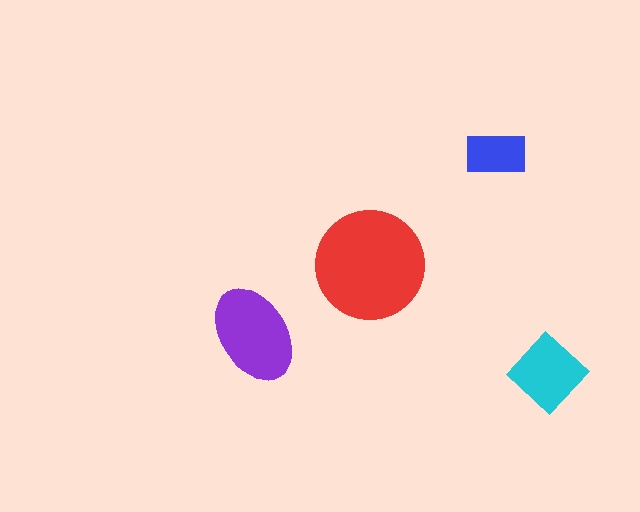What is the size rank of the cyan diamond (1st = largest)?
3rd.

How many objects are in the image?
There are 4 objects in the image.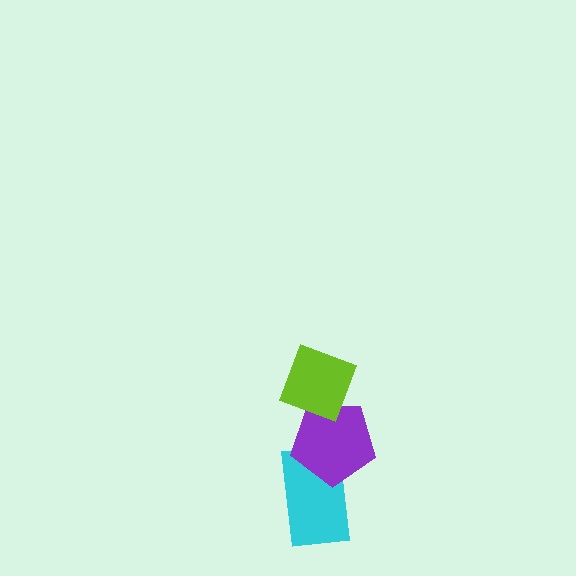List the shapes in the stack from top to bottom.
From top to bottom: the lime diamond, the purple pentagon, the cyan rectangle.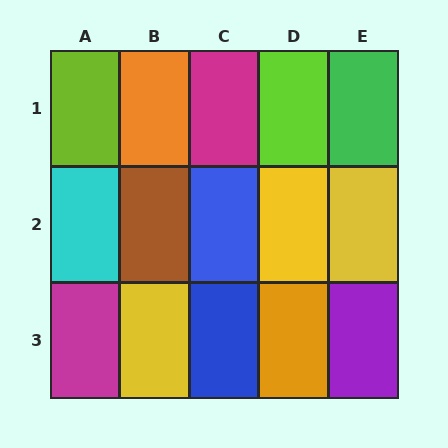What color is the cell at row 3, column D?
Orange.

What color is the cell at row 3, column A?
Magenta.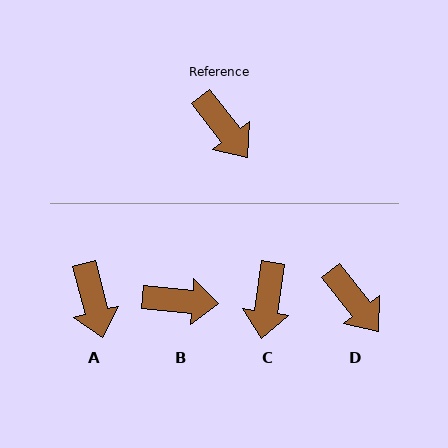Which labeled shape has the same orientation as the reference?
D.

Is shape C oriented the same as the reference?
No, it is off by about 46 degrees.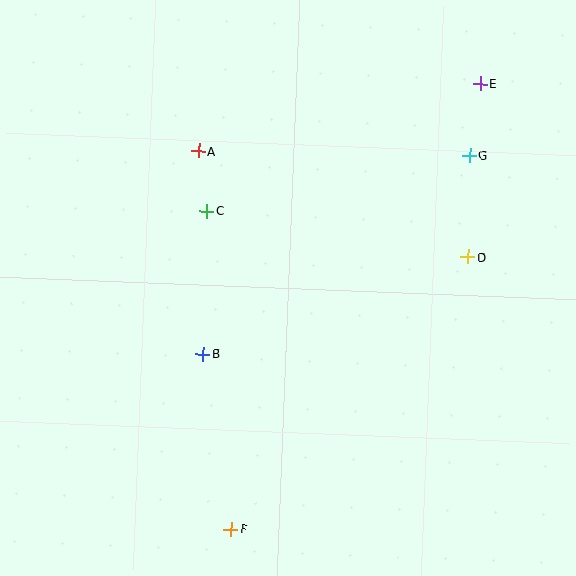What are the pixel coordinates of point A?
Point A is at (199, 151).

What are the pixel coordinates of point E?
Point E is at (481, 83).